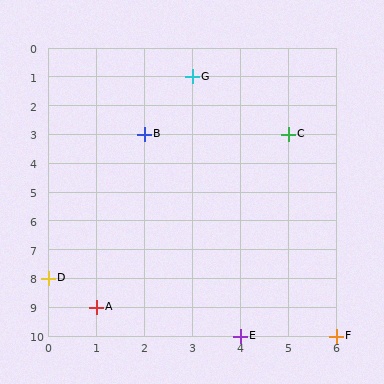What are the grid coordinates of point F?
Point F is at grid coordinates (6, 10).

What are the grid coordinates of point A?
Point A is at grid coordinates (1, 9).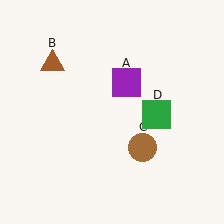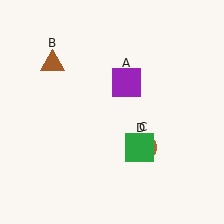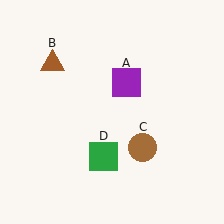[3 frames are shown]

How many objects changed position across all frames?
1 object changed position: green square (object D).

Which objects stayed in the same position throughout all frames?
Purple square (object A) and brown triangle (object B) and brown circle (object C) remained stationary.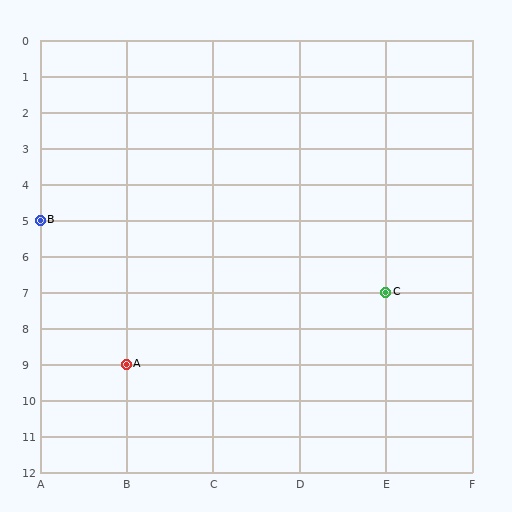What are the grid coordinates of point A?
Point A is at grid coordinates (B, 9).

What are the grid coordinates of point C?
Point C is at grid coordinates (E, 7).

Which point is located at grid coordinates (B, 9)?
Point A is at (B, 9).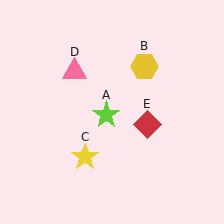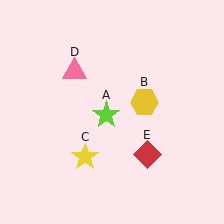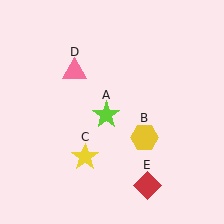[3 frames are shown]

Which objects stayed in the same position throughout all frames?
Lime star (object A) and yellow star (object C) and pink triangle (object D) remained stationary.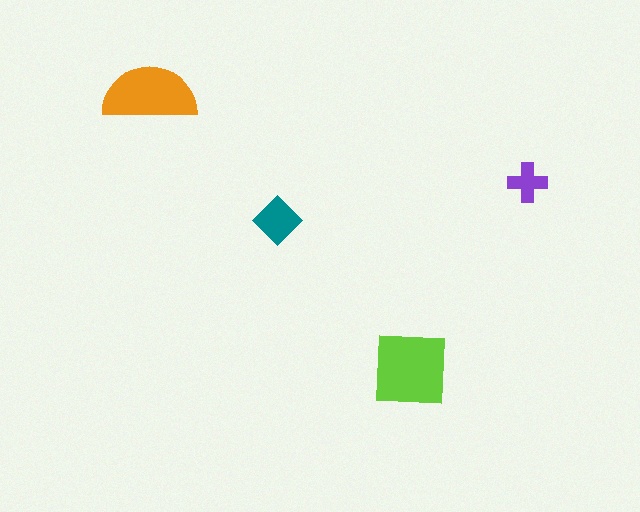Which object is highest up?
The orange semicircle is topmost.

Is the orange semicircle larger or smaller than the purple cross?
Larger.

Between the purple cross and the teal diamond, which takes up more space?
The teal diamond.